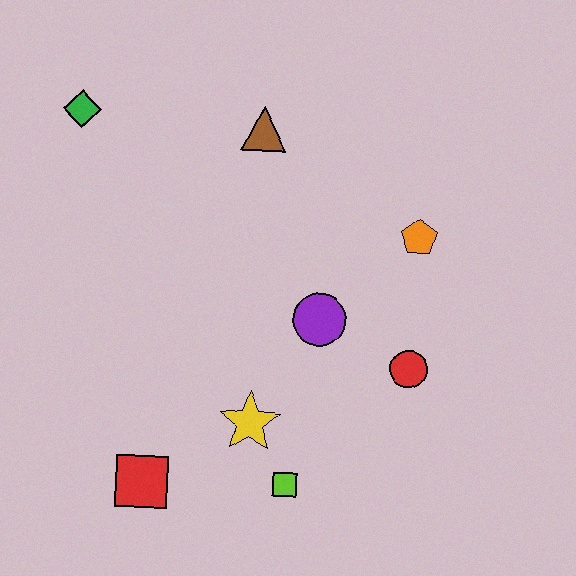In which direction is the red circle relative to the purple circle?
The red circle is to the right of the purple circle.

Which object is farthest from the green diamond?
The lime square is farthest from the green diamond.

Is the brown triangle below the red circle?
No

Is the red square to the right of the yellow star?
No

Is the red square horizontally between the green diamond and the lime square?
Yes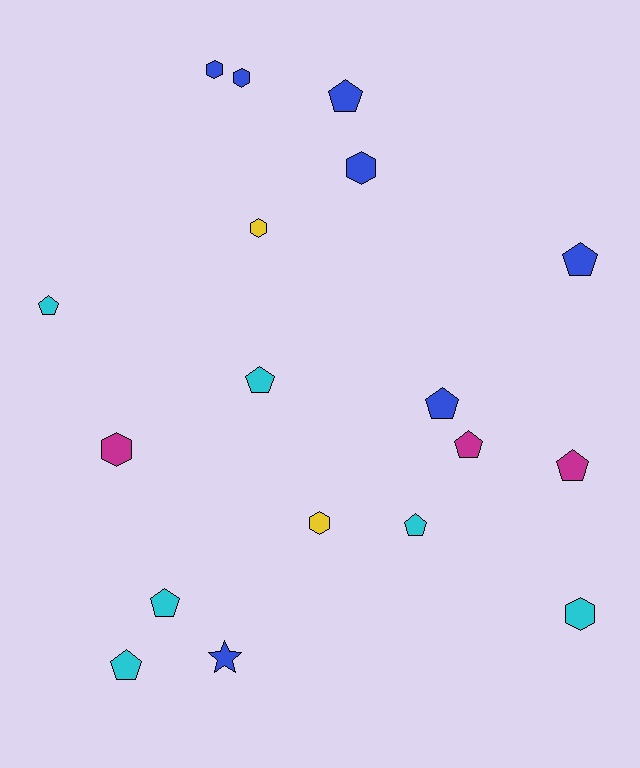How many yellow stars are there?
There are no yellow stars.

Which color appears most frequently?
Blue, with 7 objects.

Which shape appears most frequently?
Pentagon, with 10 objects.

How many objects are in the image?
There are 18 objects.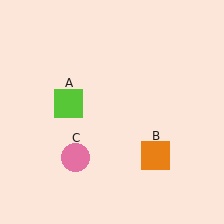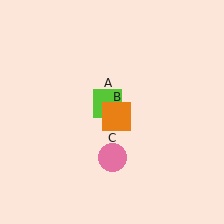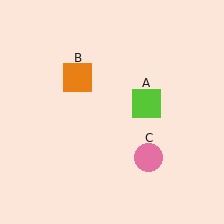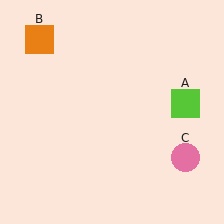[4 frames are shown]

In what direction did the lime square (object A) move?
The lime square (object A) moved right.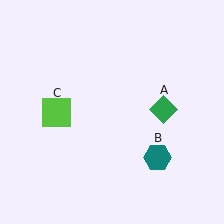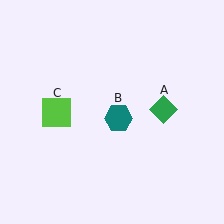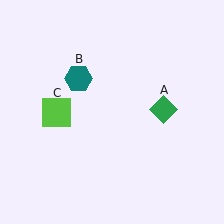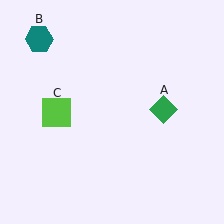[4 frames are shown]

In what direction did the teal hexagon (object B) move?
The teal hexagon (object B) moved up and to the left.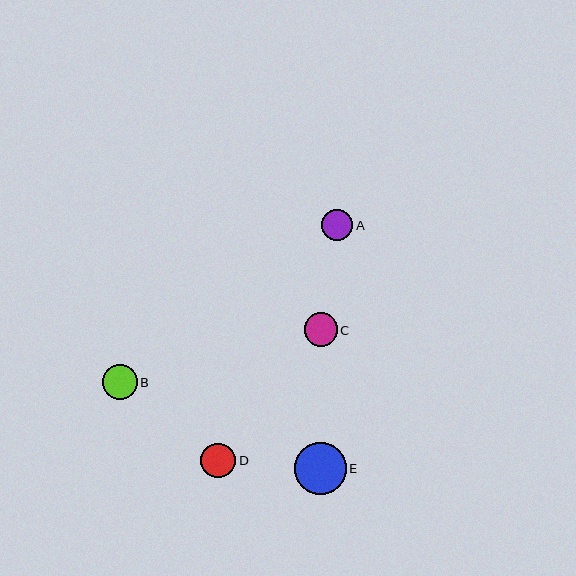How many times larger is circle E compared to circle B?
Circle E is approximately 1.5 times the size of circle B.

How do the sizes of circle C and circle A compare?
Circle C and circle A are approximately the same size.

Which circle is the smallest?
Circle A is the smallest with a size of approximately 31 pixels.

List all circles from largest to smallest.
From largest to smallest: E, B, D, C, A.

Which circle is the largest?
Circle E is the largest with a size of approximately 52 pixels.